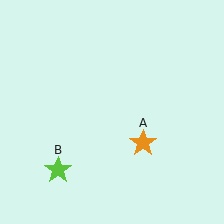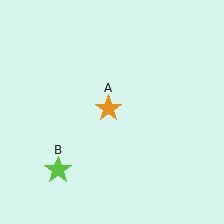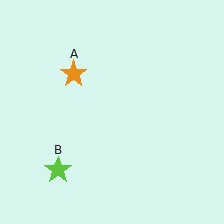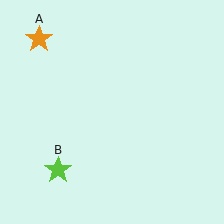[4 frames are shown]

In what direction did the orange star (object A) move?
The orange star (object A) moved up and to the left.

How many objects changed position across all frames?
1 object changed position: orange star (object A).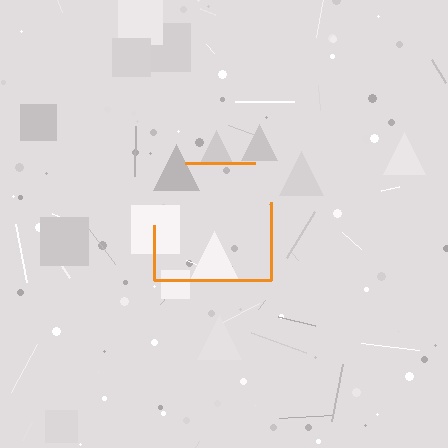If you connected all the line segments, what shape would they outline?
They would outline a square.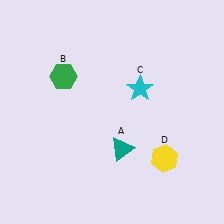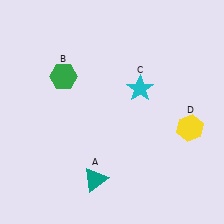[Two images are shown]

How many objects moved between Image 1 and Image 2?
2 objects moved between the two images.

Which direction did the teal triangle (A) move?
The teal triangle (A) moved down.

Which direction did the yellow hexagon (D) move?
The yellow hexagon (D) moved up.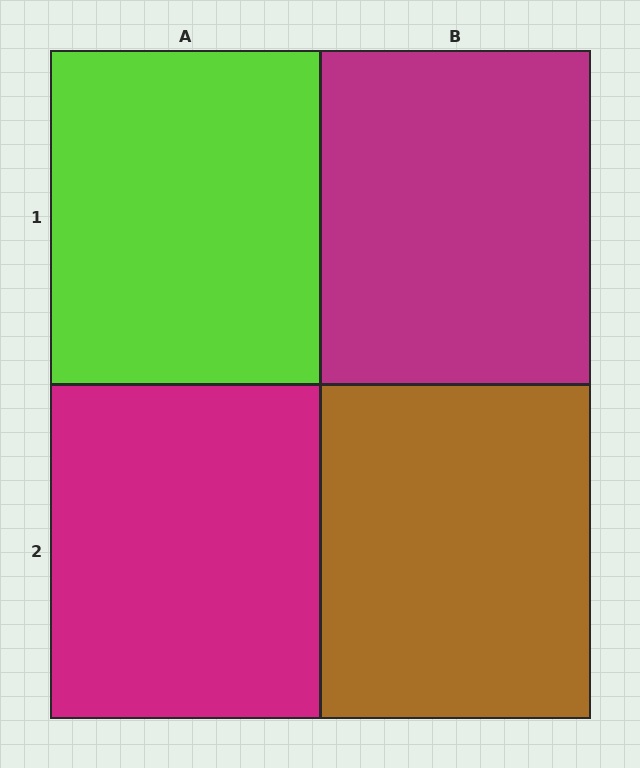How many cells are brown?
1 cell is brown.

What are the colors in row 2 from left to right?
Magenta, brown.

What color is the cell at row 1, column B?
Magenta.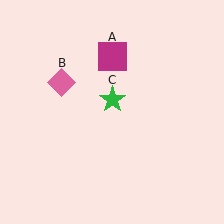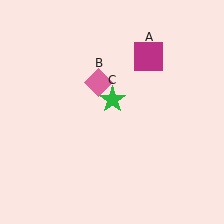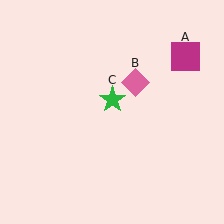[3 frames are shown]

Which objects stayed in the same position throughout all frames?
Green star (object C) remained stationary.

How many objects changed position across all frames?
2 objects changed position: magenta square (object A), pink diamond (object B).